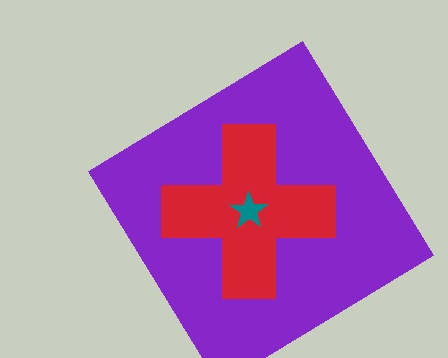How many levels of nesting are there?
3.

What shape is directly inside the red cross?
The teal star.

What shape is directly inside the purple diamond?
The red cross.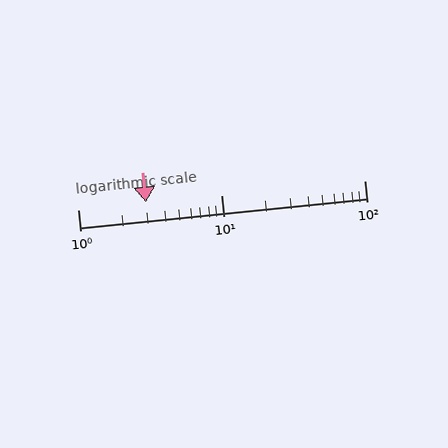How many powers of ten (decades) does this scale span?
The scale spans 2 decades, from 1 to 100.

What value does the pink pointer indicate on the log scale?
The pointer indicates approximately 3.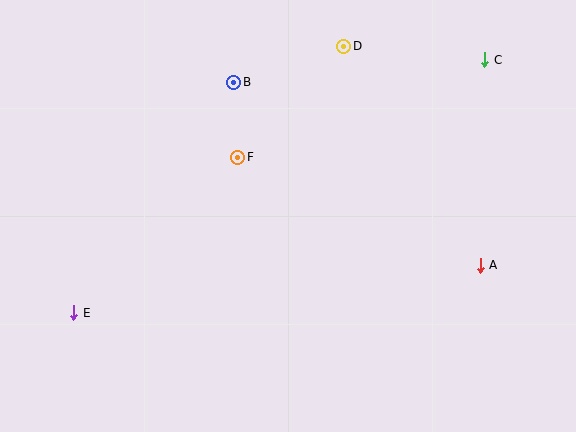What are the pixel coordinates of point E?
Point E is at (74, 313).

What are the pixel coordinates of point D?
Point D is at (344, 46).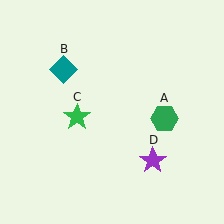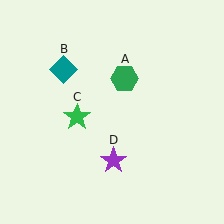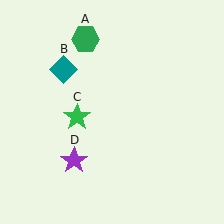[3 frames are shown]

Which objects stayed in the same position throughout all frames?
Teal diamond (object B) and green star (object C) remained stationary.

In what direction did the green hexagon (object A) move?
The green hexagon (object A) moved up and to the left.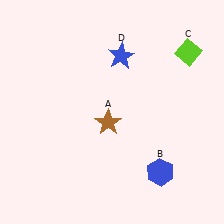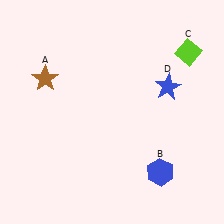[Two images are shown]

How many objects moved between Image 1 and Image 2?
2 objects moved between the two images.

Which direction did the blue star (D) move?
The blue star (D) moved right.